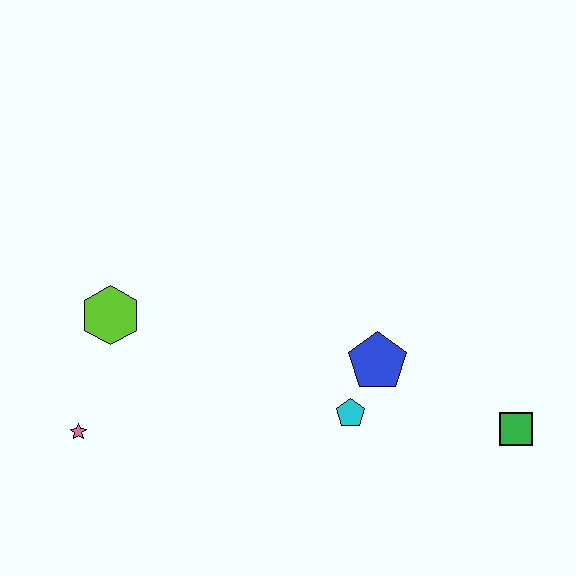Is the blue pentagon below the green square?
No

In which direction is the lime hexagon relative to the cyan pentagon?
The lime hexagon is to the left of the cyan pentagon.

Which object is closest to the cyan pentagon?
The blue pentagon is closest to the cyan pentagon.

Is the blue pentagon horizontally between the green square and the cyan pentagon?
Yes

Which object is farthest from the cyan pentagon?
The pink star is farthest from the cyan pentagon.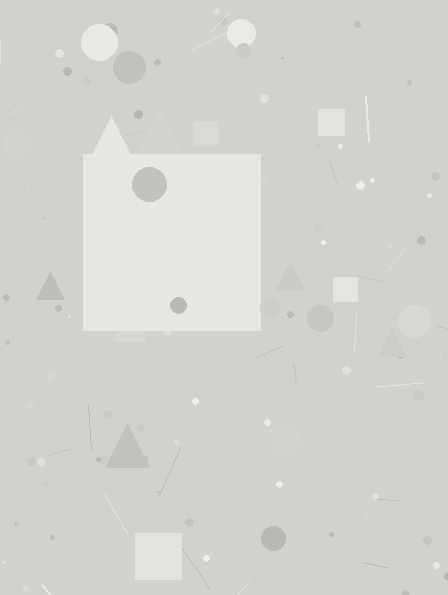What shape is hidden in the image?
A square is hidden in the image.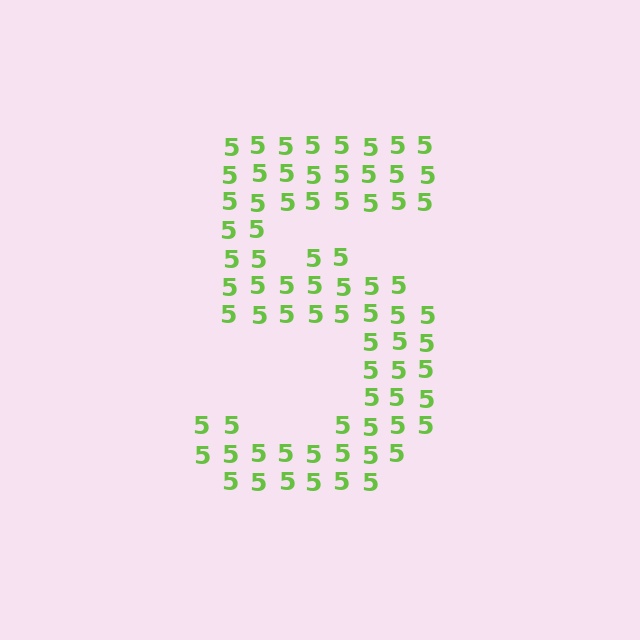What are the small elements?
The small elements are digit 5's.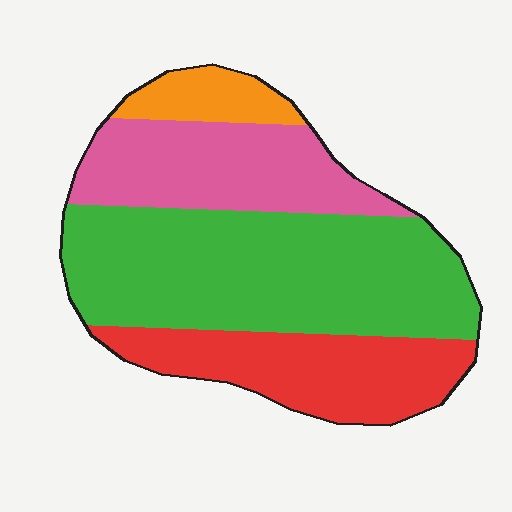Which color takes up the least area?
Orange, at roughly 10%.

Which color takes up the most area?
Green, at roughly 45%.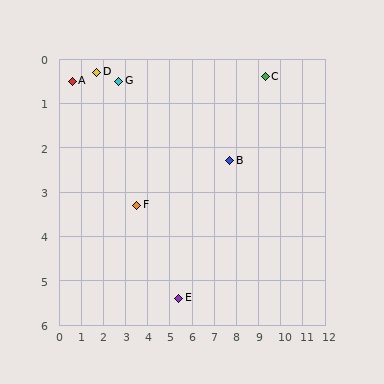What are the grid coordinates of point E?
Point E is at approximately (5.4, 5.4).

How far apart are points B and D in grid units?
Points B and D are about 6.3 grid units apart.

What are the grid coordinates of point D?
Point D is at approximately (1.7, 0.3).